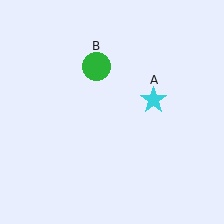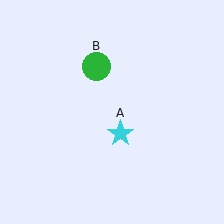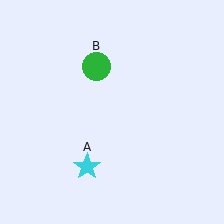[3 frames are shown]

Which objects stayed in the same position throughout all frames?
Green circle (object B) remained stationary.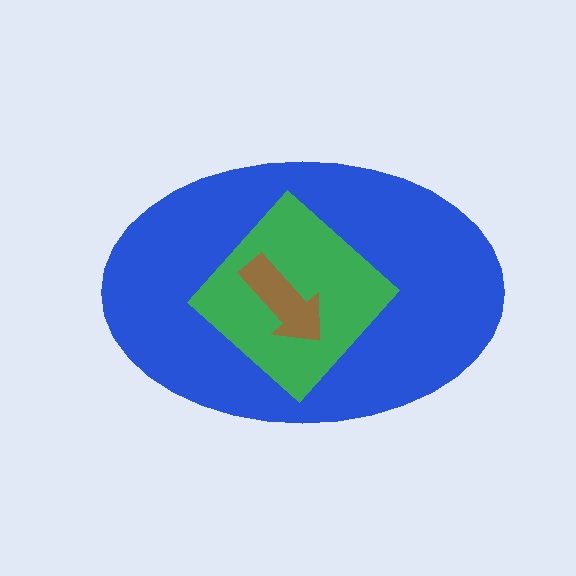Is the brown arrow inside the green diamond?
Yes.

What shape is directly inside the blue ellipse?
The green diamond.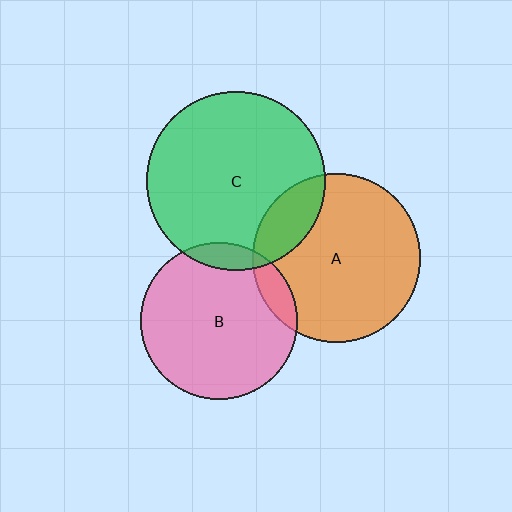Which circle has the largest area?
Circle C (green).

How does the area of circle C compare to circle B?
Approximately 1.3 times.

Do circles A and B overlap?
Yes.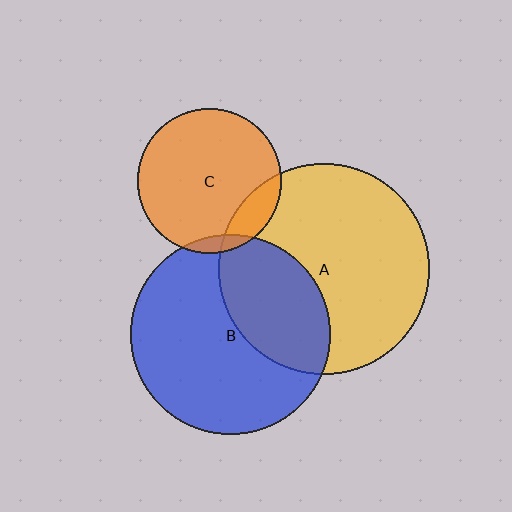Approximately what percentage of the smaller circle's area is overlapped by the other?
Approximately 5%.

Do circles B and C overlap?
Yes.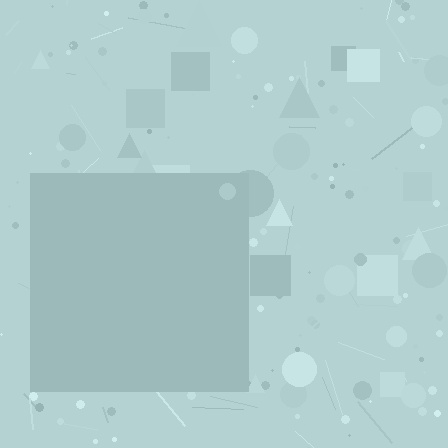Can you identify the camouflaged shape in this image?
The camouflaged shape is a square.